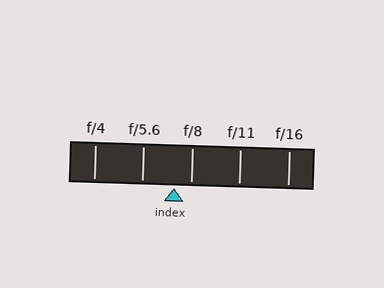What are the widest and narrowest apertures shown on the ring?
The widest aperture shown is f/4 and the narrowest is f/16.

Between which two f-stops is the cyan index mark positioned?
The index mark is between f/5.6 and f/8.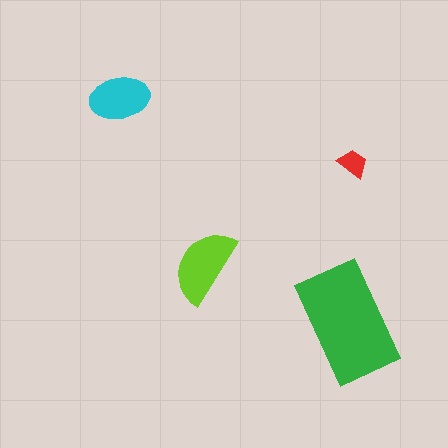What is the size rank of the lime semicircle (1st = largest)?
2nd.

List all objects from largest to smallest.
The green rectangle, the lime semicircle, the cyan ellipse, the red trapezoid.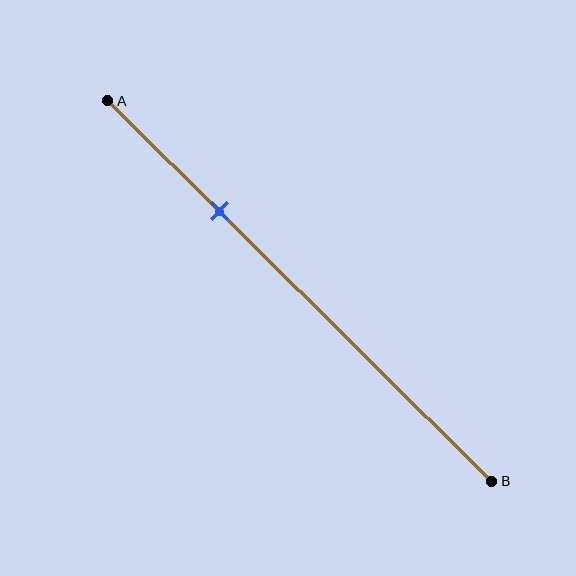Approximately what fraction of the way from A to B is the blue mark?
The blue mark is approximately 30% of the way from A to B.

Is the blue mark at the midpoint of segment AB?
No, the mark is at about 30% from A, not at the 50% midpoint.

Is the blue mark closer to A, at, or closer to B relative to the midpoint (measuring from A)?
The blue mark is closer to point A than the midpoint of segment AB.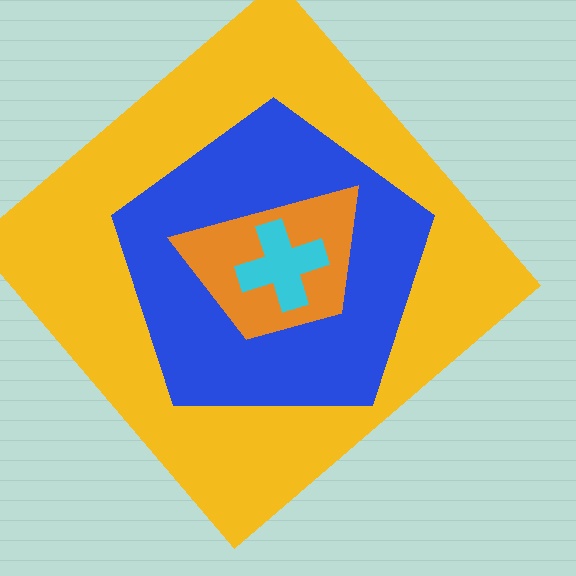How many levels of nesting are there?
4.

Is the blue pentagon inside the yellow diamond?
Yes.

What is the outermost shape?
The yellow diamond.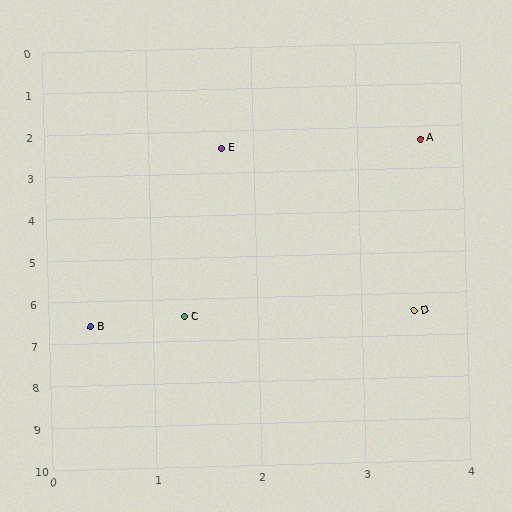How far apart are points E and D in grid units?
Points E and D are about 4.4 grid units apart.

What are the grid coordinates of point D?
Point D is at approximately (3.5, 6.4).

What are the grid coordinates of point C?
Point C is at approximately (1.3, 6.4).